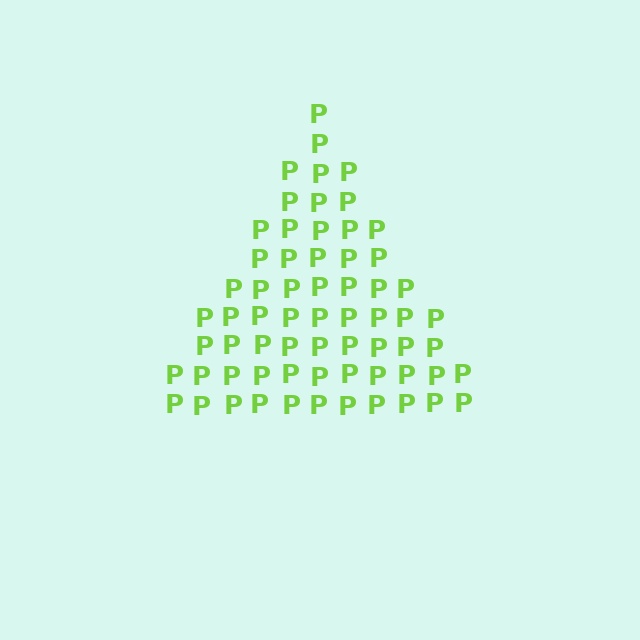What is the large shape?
The large shape is a triangle.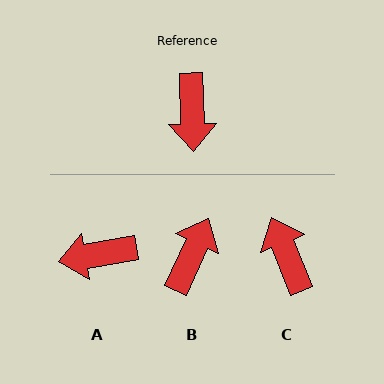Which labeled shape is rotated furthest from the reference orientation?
C, about 160 degrees away.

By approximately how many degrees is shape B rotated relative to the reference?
Approximately 153 degrees counter-clockwise.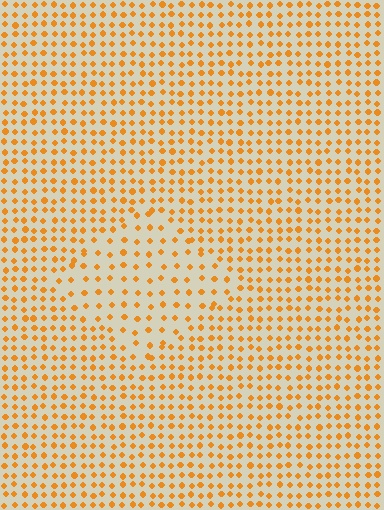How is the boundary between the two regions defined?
The boundary is defined by a change in element density (approximately 1.8x ratio). All elements are the same color, size, and shape.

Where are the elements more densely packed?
The elements are more densely packed outside the diamond boundary.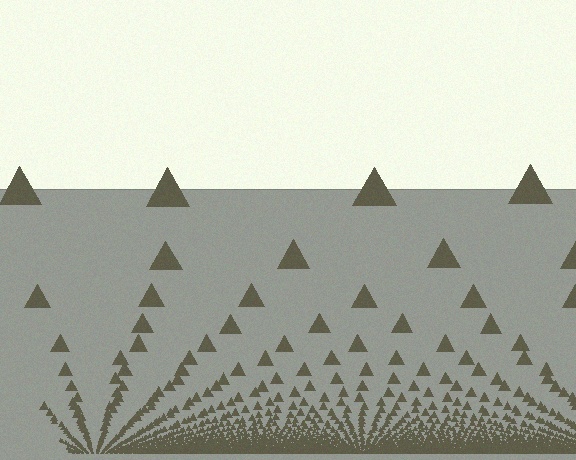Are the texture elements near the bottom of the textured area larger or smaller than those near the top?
Smaller. The gradient is inverted — elements near the bottom are smaller and denser.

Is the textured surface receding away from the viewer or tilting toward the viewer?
The surface appears to tilt toward the viewer. Texture elements get larger and sparser toward the top.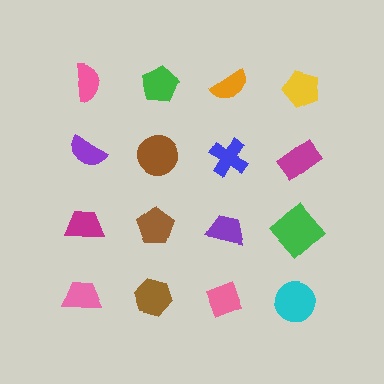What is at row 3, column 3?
A purple trapezoid.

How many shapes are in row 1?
4 shapes.